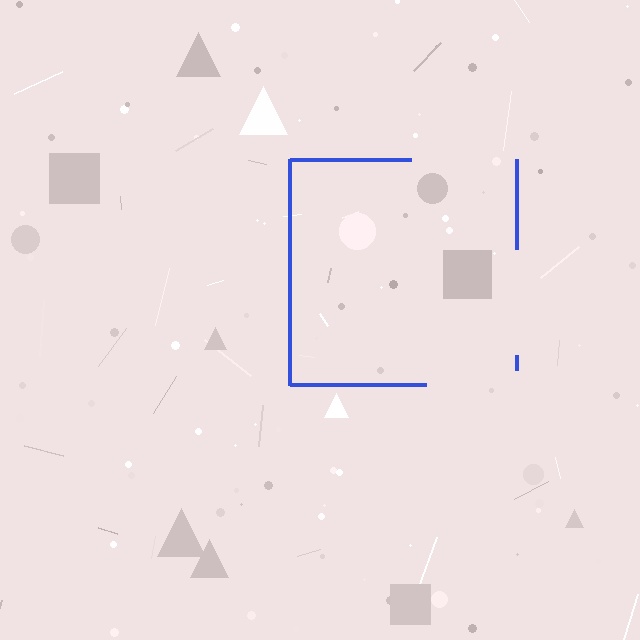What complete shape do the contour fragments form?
The contour fragments form a square.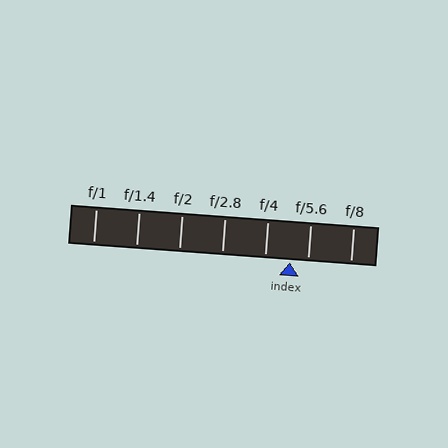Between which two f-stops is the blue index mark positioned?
The index mark is between f/4 and f/5.6.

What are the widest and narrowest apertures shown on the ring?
The widest aperture shown is f/1 and the narrowest is f/8.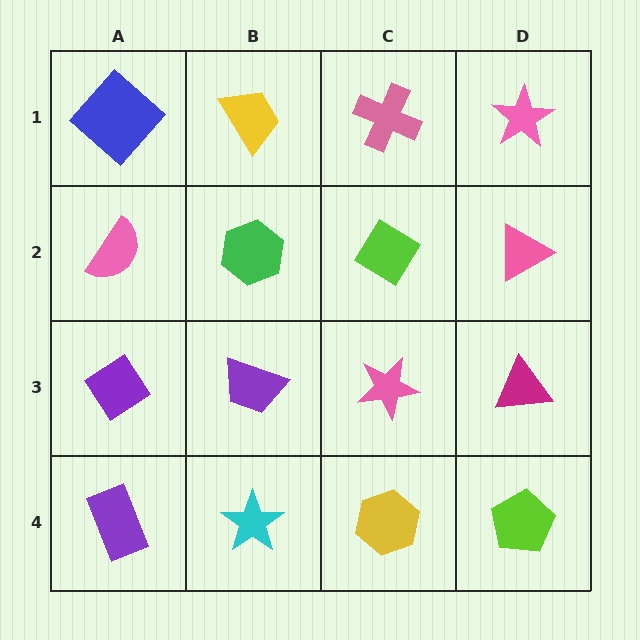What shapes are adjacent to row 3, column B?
A green hexagon (row 2, column B), a cyan star (row 4, column B), a purple diamond (row 3, column A), a pink star (row 3, column C).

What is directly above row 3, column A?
A pink semicircle.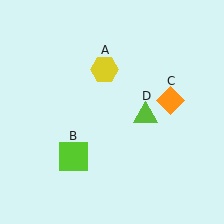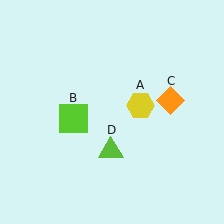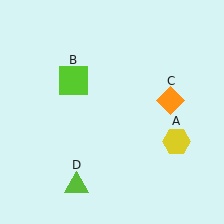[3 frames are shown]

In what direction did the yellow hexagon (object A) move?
The yellow hexagon (object A) moved down and to the right.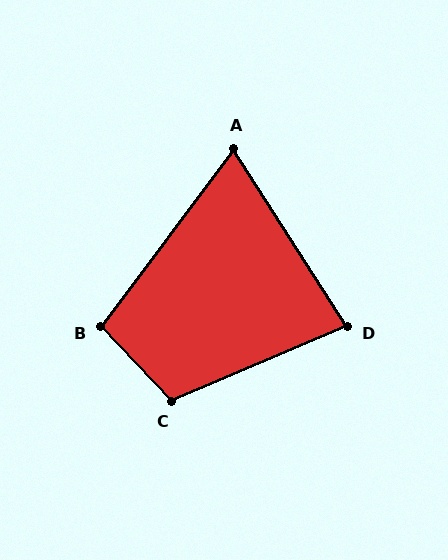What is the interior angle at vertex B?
Approximately 100 degrees (obtuse).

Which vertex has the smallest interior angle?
A, at approximately 69 degrees.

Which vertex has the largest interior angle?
C, at approximately 111 degrees.